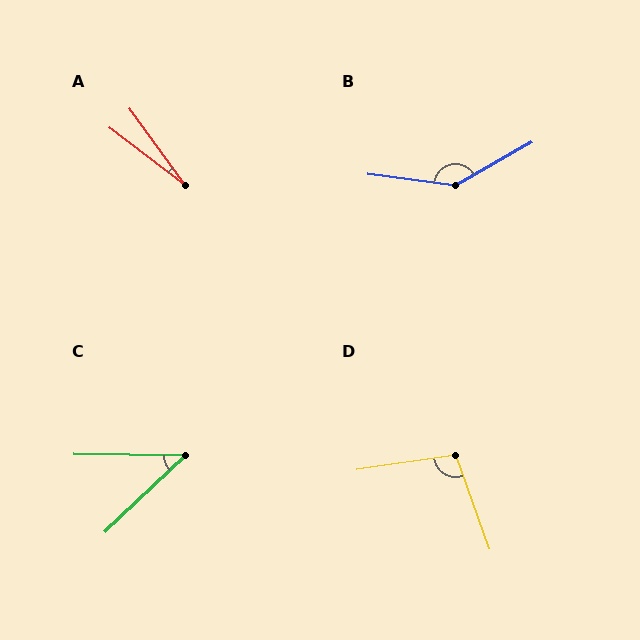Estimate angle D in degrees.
Approximately 102 degrees.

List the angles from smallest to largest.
A (16°), C (45°), D (102°), B (143°).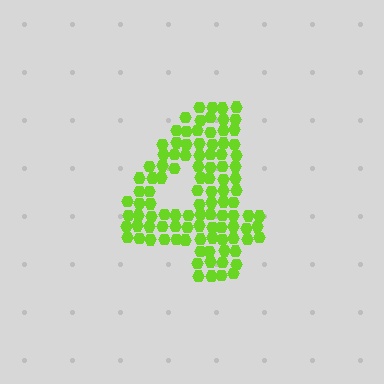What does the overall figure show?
The overall figure shows the digit 4.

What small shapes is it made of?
It is made of small hexagons.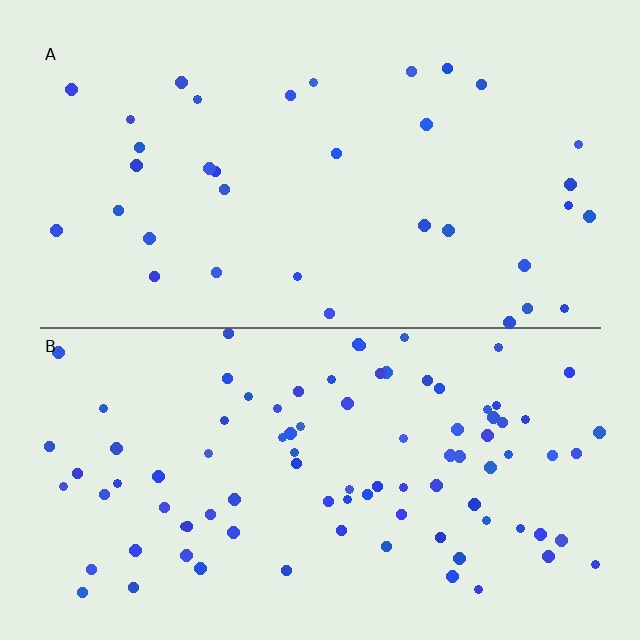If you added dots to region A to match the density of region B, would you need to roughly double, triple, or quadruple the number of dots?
Approximately triple.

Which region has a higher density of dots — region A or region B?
B (the bottom).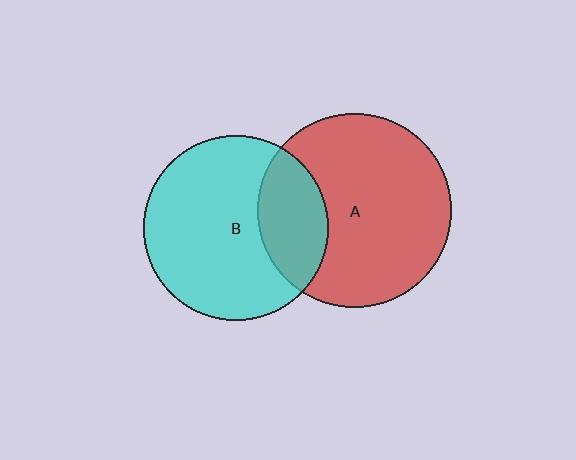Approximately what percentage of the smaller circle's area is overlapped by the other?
Approximately 25%.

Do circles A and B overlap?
Yes.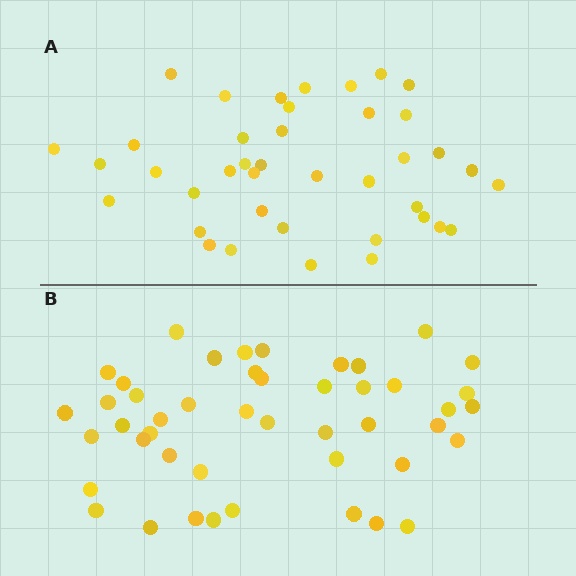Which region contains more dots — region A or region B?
Region B (the bottom region) has more dots.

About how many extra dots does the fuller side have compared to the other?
Region B has about 6 more dots than region A.